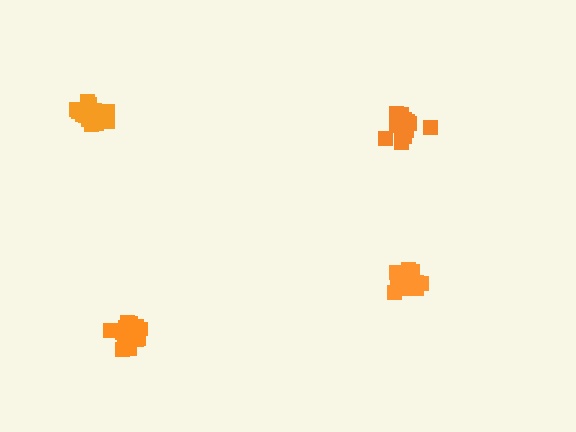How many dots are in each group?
Group 1: 19 dots, Group 2: 18 dots, Group 3: 20 dots, Group 4: 19 dots (76 total).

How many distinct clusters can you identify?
There are 4 distinct clusters.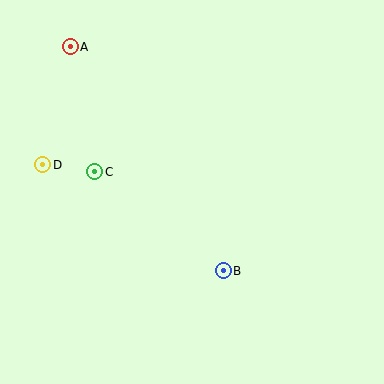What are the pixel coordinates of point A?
Point A is at (70, 47).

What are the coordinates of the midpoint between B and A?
The midpoint between B and A is at (147, 159).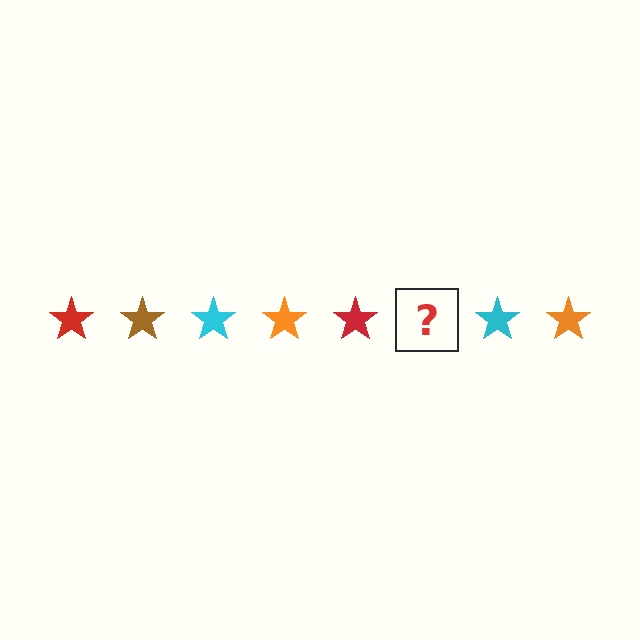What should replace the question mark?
The question mark should be replaced with a brown star.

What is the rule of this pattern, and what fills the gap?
The rule is that the pattern cycles through red, brown, cyan, orange stars. The gap should be filled with a brown star.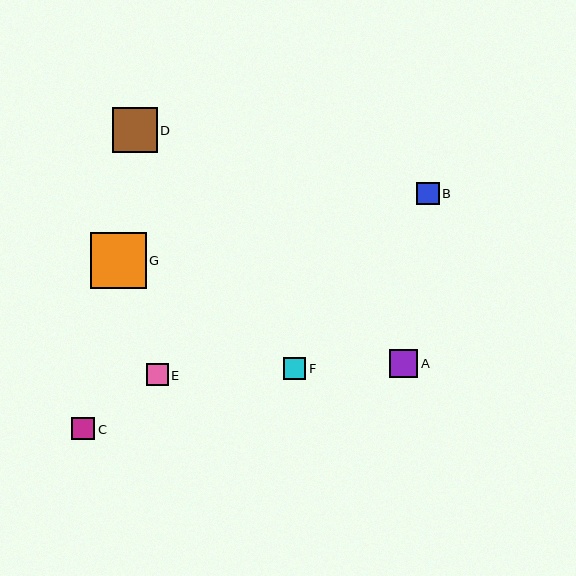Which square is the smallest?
Square E is the smallest with a size of approximately 22 pixels.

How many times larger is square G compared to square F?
Square G is approximately 2.5 times the size of square F.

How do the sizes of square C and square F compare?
Square C and square F are approximately the same size.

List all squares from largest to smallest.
From largest to smallest: G, D, A, C, F, B, E.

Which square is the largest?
Square G is the largest with a size of approximately 56 pixels.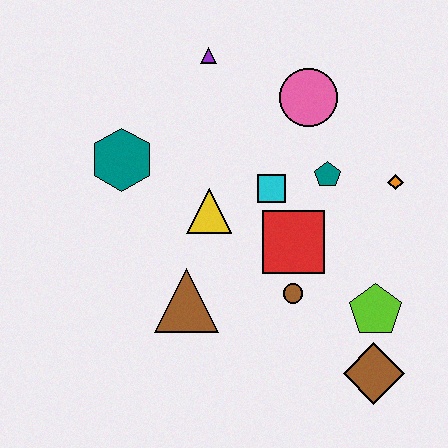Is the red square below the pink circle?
Yes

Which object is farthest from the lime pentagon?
The purple triangle is farthest from the lime pentagon.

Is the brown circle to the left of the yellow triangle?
No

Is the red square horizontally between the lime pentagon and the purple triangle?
Yes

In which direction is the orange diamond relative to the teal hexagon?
The orange diamond is to the right of the teal hexagon.